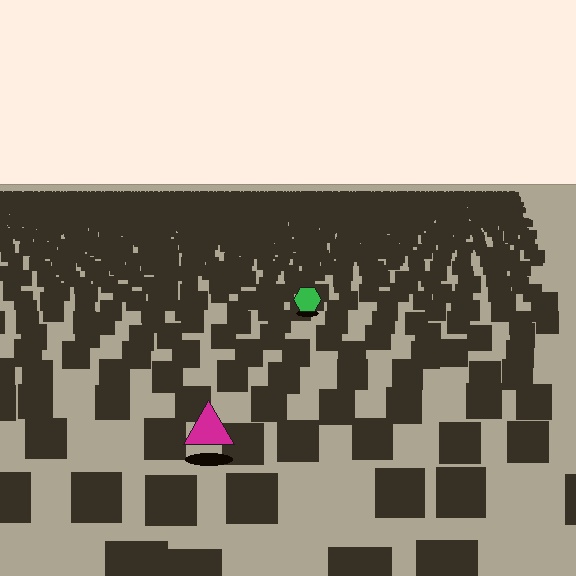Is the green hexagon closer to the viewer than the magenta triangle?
No. The magenta triangle is closer — you can tell from the texture gradient: the ground texture is coarser near it.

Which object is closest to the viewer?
The magenta triangle is closest. The texture marks near it are larger and more spread out.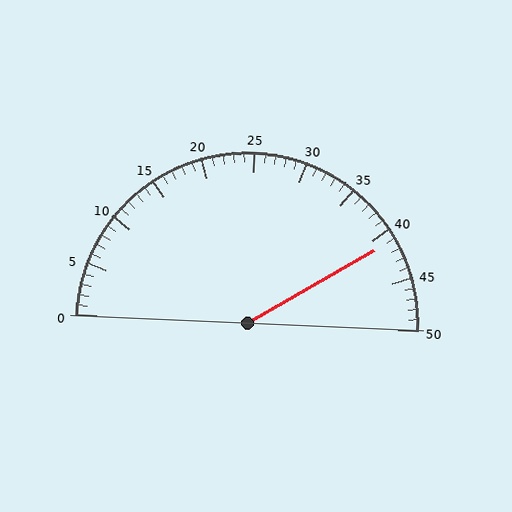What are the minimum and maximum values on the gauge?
The gauge ranges from 0 to 50.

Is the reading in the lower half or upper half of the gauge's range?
The reading is in the upper half of the range (0 to 50).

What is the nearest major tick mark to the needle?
The nearest major tick mark is 40.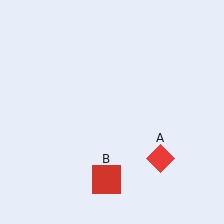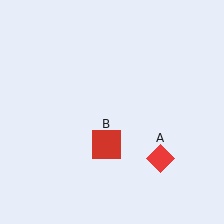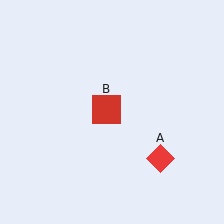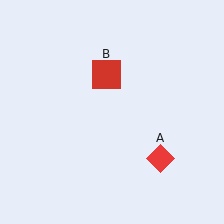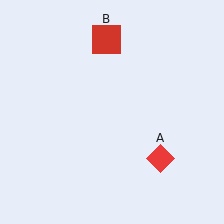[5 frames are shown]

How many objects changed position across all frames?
1 object changed position: red square (object B).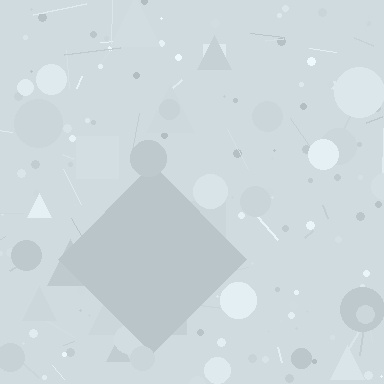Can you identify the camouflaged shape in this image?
The camouflaged shape is a diamond.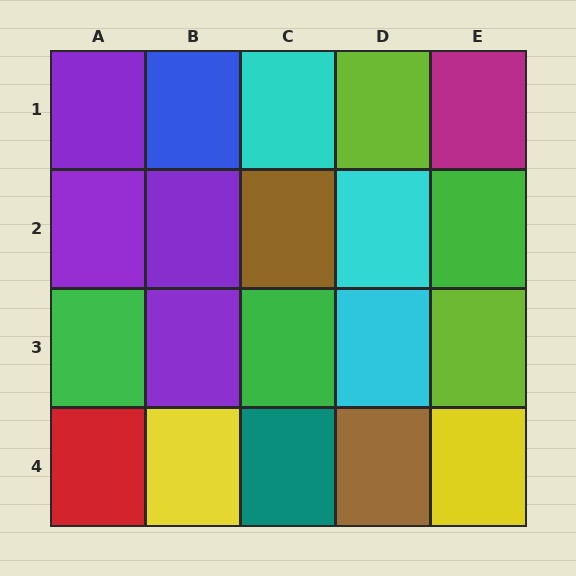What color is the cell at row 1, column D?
Lime.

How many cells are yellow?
2 cells are yellow.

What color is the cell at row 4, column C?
Teal.